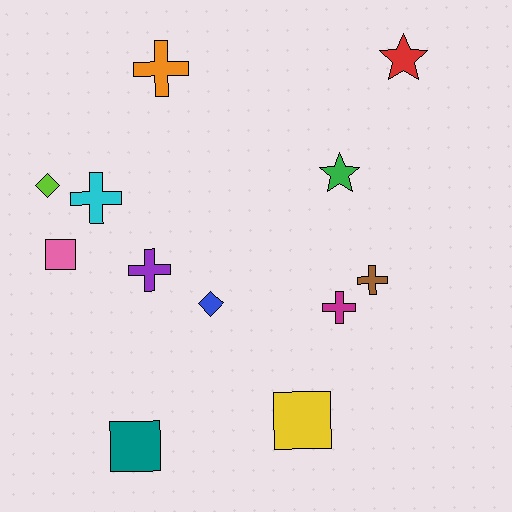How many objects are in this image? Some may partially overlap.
There are 12 objects.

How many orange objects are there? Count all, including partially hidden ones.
There is 1 orange object.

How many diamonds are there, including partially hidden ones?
There are 2 diamonds.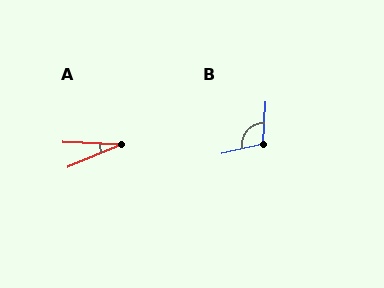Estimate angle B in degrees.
Approximately 106 degrees.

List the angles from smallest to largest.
A (26°), B (106°).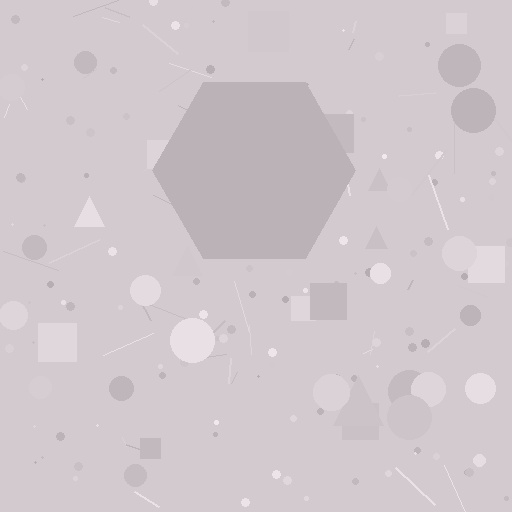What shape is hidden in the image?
A hexagon is hidden in the image.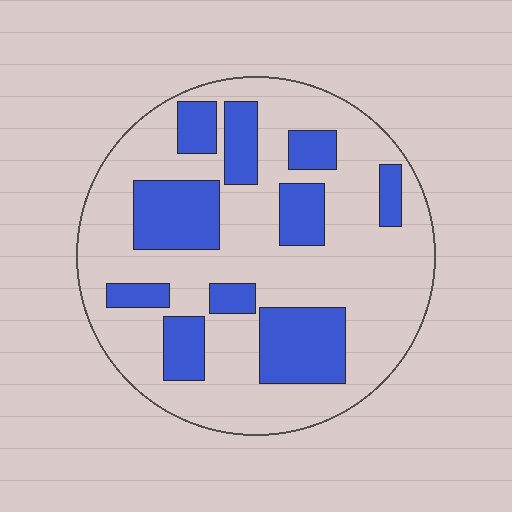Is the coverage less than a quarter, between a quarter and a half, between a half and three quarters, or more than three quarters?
Between a quarter and a half.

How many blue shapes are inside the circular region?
10.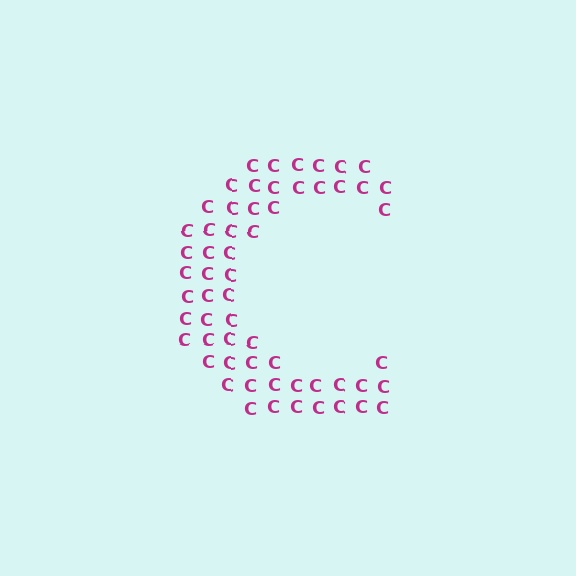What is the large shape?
The large shape is the letter C.